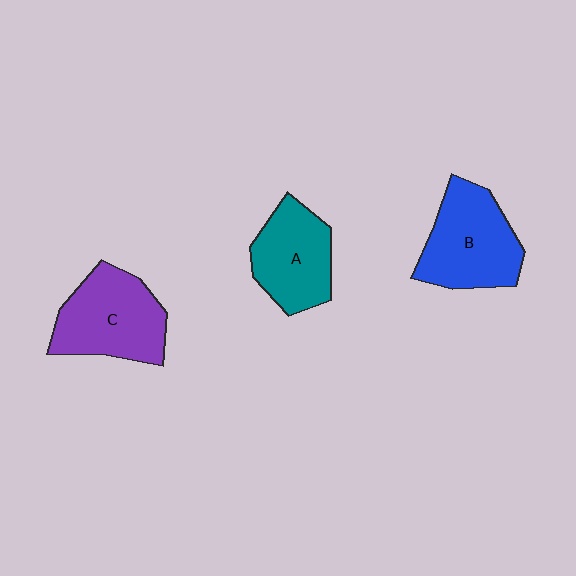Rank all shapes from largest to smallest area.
From largest to smallest: B (blue), C (purple), A (teal).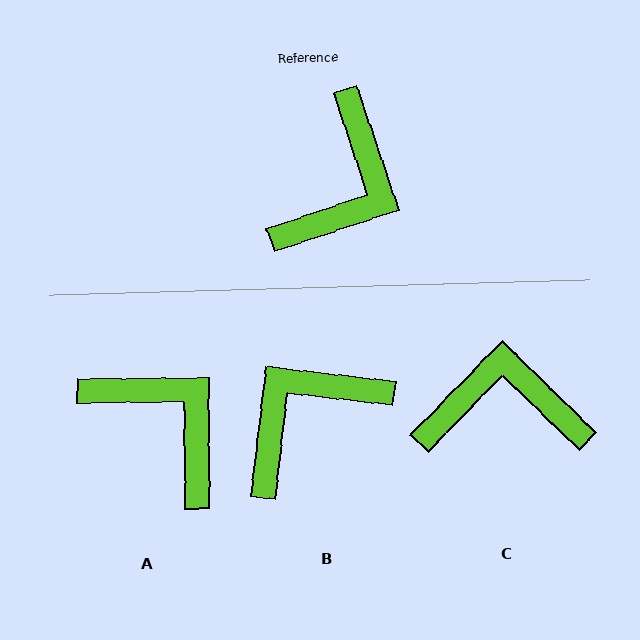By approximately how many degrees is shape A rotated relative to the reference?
Approximately 72 degrees counter-clockwise.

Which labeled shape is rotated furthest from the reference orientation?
B, about 155 degrees away.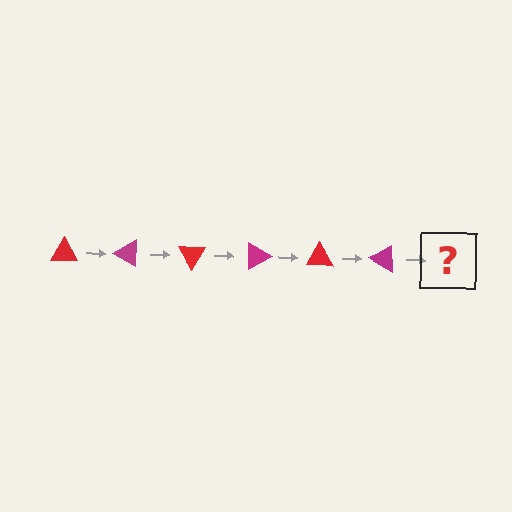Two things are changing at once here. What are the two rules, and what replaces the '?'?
The two rules are that it rotates 30 degrees each step and the color cycles through red and magenta. The '?' should be a red triangle, rotated 180 degrees from the start.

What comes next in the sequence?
The next element should be a red triangle, rotated 180 degrees from the start.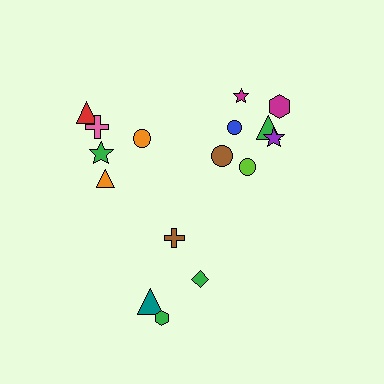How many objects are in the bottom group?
There are 4 objects.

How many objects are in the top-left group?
There are 5 objects.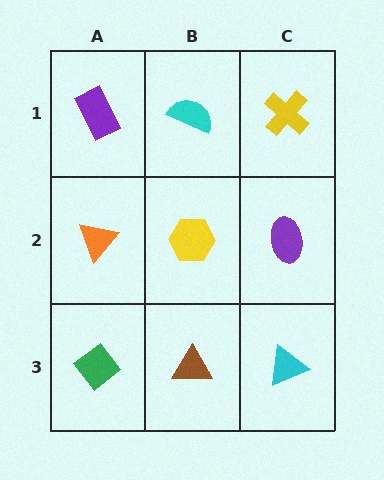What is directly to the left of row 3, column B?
A green diamond.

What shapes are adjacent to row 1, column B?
A yellow hexagon (row 2, column B), a purple rectangle (row 1, column A), a yellow cross (row 1, column C).